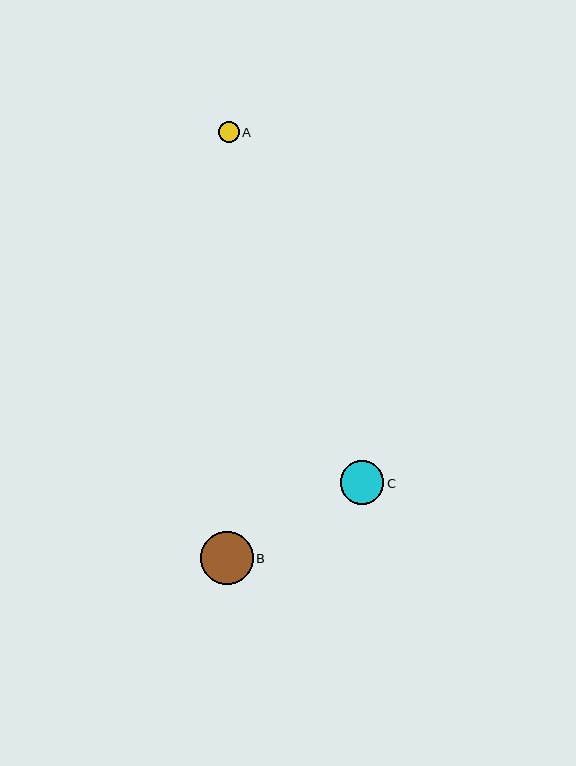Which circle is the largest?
Circle B is the largest with a size of approximately 53 pixels.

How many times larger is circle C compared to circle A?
Circle C is approximately 2.1 times the size of circle A.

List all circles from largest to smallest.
From largest to smallest: B, C, A.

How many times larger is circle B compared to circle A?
Circle B is approximately 2.5 times the size of circle A.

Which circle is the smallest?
Circle A is the smallest with a size of approximately 21 pixels.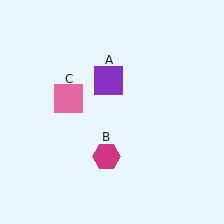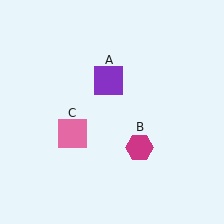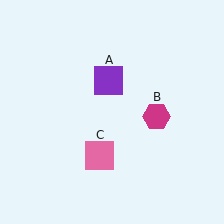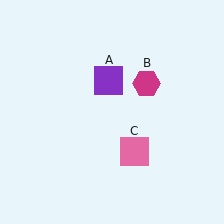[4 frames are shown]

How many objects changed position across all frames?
2 objects changed position: magenta hexagon (object B), pink square (object C).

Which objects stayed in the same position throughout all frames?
Purple square (object A) remained stationary.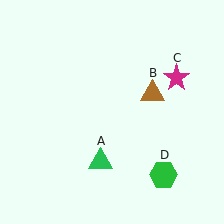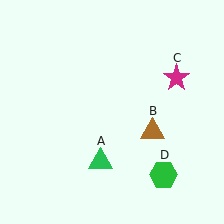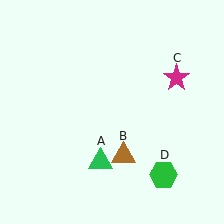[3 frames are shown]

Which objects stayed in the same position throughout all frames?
Green triangle (object A) and magenta star (object C) and green hexagon (object D) remained stationary.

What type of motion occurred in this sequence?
The brown triangle (object B) rotated clockwise around the center of the scene.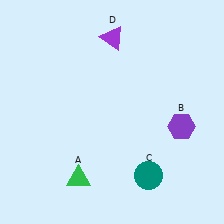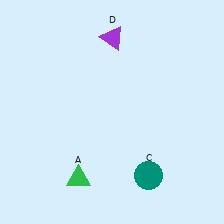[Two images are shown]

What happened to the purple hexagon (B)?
The purple hexagon (B) was removed in Image 2. It was in the bottom-right area of Image 1.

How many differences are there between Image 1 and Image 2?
There is 1 difference between the two images.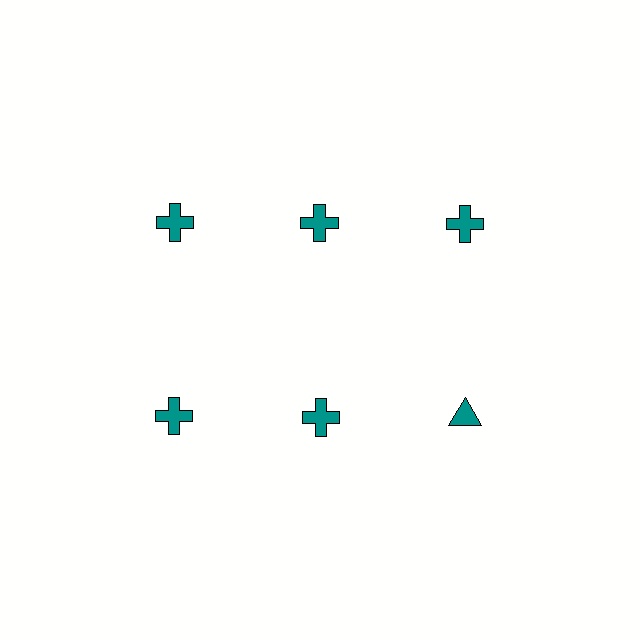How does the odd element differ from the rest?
It has a different shape: triangle instead of cross.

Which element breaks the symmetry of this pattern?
The teal triangle in the second row, center column breaks the symmetry. All other shapes are teal crosses.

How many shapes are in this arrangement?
There are 6 shapes arranged in a grid pattern.